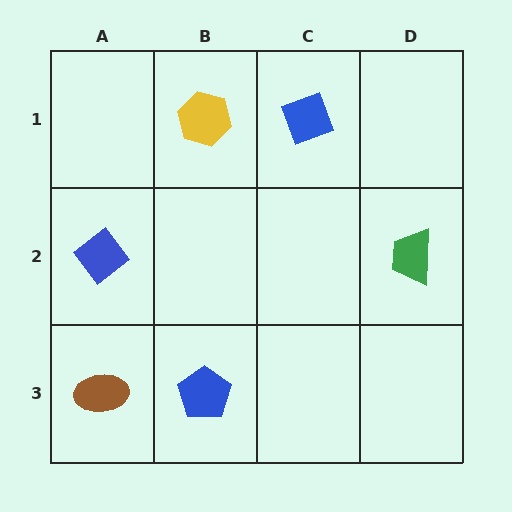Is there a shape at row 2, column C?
No, that cell is empty.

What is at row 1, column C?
A blue diamond.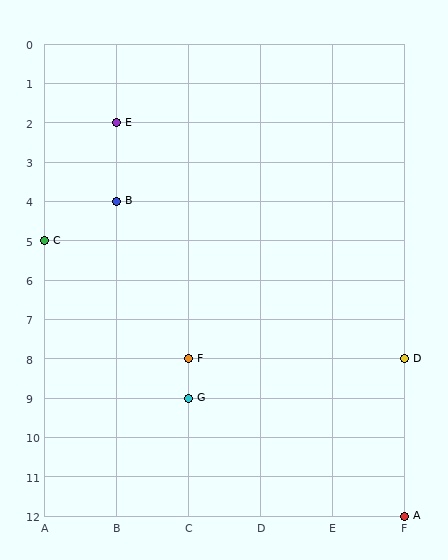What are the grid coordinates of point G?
Point G is at grid coordinates (C, 9).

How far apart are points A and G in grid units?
Points A and G are 3 columns and 3 rows apart (about 4.2 grid units diagonally).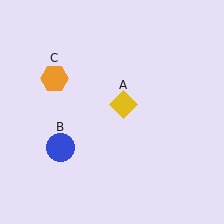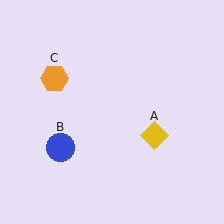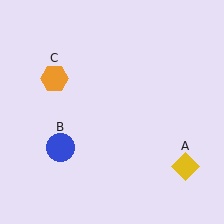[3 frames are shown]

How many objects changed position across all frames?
1 object changed position: yellow diamond (object A).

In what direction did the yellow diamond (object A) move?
The yellow diamond (object A) moved down and to the right.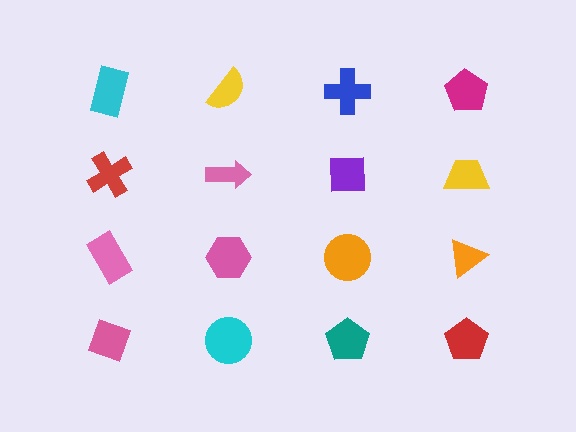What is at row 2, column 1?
A red cross.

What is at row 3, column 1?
A pink rectangle.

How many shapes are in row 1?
4 shapes.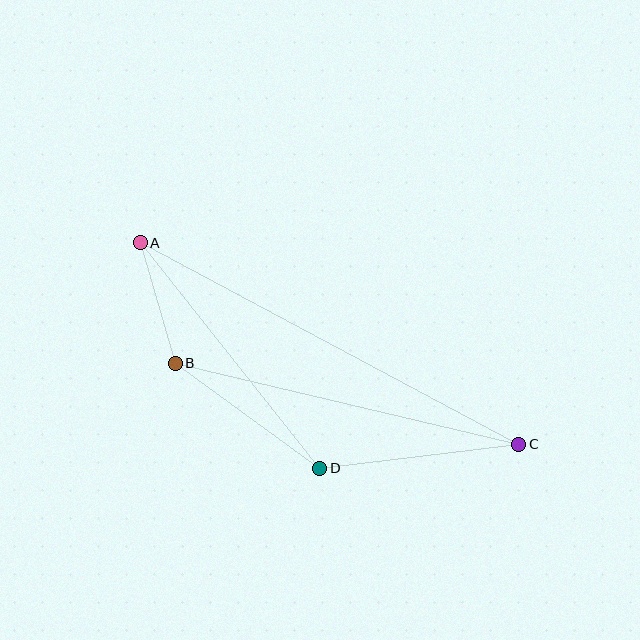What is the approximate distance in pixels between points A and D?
The distance between A and D is approximately 288 pixels.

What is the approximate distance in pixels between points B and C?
The distance between B and C is approximately 353 pixels.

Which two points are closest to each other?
Points A and B are closest to each other.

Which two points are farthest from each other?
Points A and C are farthest from each other.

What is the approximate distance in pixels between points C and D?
The distance between C and D is approximately 201 pixels.